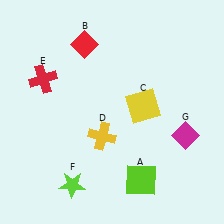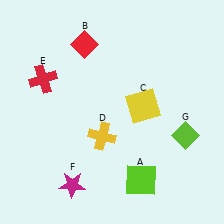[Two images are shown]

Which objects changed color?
F changed from lime to magenta. G changed from magenta to lime.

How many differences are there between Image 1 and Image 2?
There are 2 differences between the two images.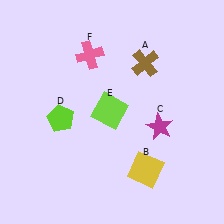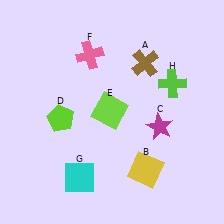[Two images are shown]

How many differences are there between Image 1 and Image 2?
There are 2 differences between the two images.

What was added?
A cyan square (G), a lime cross (H) were added in Image 2.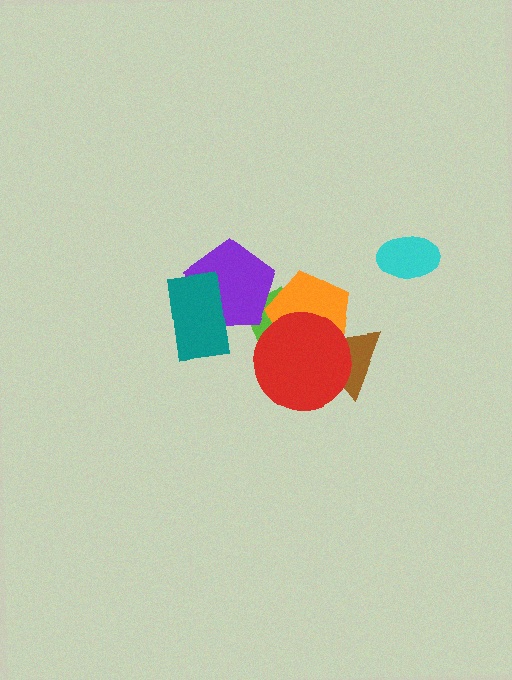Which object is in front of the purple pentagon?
The teal rectangle is in front of the purple pentagon.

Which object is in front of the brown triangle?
The red circle is in front of the brown triangle.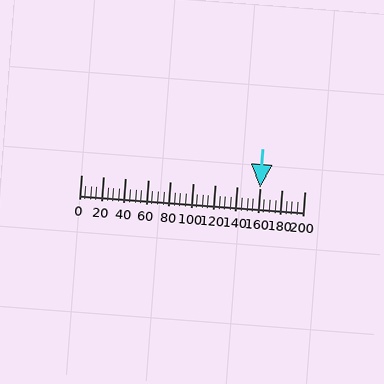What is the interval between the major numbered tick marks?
The major tick marks are spaced 20 units apart.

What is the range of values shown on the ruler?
The ruler shows values from 0 to 200.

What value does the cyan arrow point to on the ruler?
The cyan arrow points to approximately 160.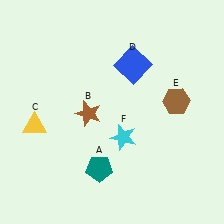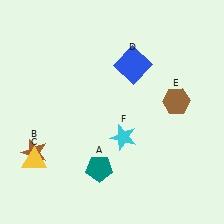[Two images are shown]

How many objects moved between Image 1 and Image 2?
2 objects moved between the two images.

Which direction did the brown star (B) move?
The brown star (B) moved left.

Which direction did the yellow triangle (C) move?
The yellow triangle (C) moved down.